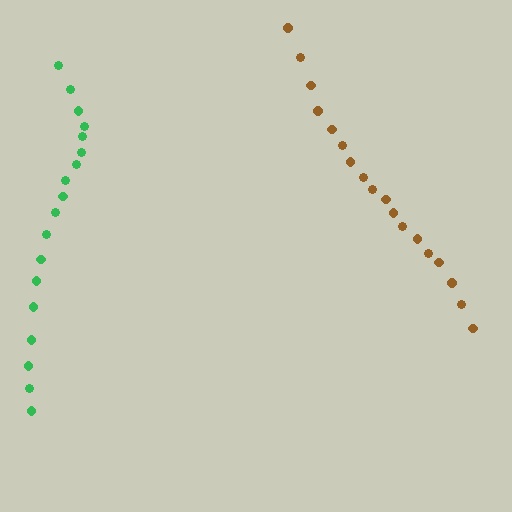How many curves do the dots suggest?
There are 2 distinct paths.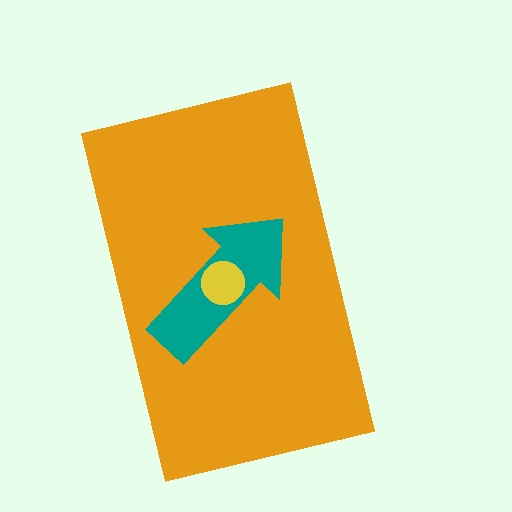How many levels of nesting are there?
3.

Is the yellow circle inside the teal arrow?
Yes.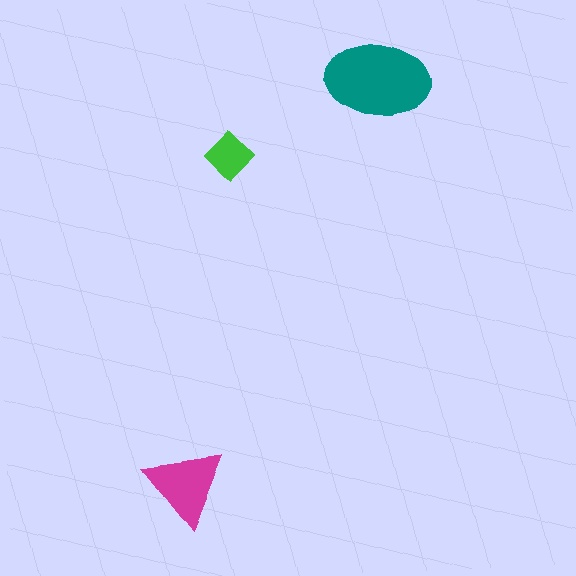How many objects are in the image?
There are 3 objects in the image.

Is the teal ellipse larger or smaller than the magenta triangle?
Larger.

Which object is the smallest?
The green diamond.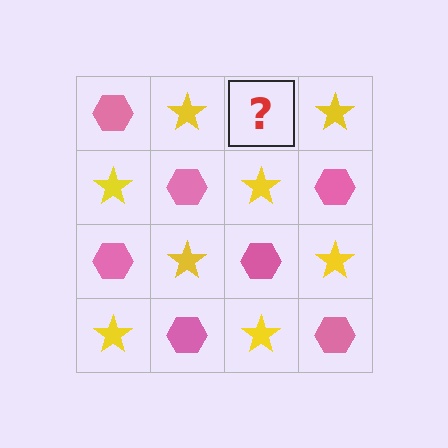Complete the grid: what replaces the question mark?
The question mark should be replaced with a pink hexagon.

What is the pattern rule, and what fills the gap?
The rule is that it alternates pink hexagon and yellow star in a checkerboard pattern. The gap should be filled with a pink hexagon.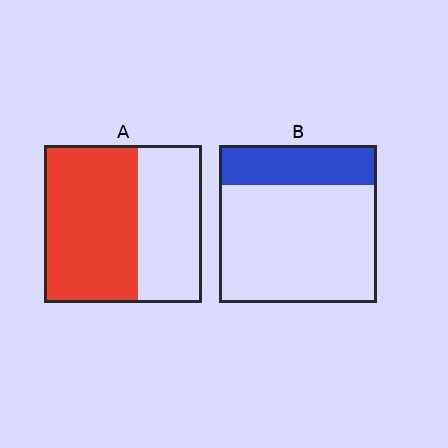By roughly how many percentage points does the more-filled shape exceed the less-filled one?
By roughly 35 percentage points (A over B).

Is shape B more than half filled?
No.